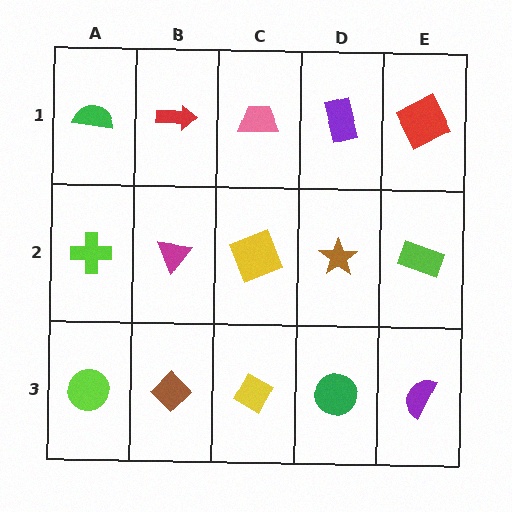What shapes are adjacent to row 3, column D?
A brown star (row 2, column D), a yellow diamond (row 3, column C), a purple semicircle (row 3, column E).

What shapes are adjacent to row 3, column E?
A lime rectangle (row 2, column E), a green circle (row 3, column D).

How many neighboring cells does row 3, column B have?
3.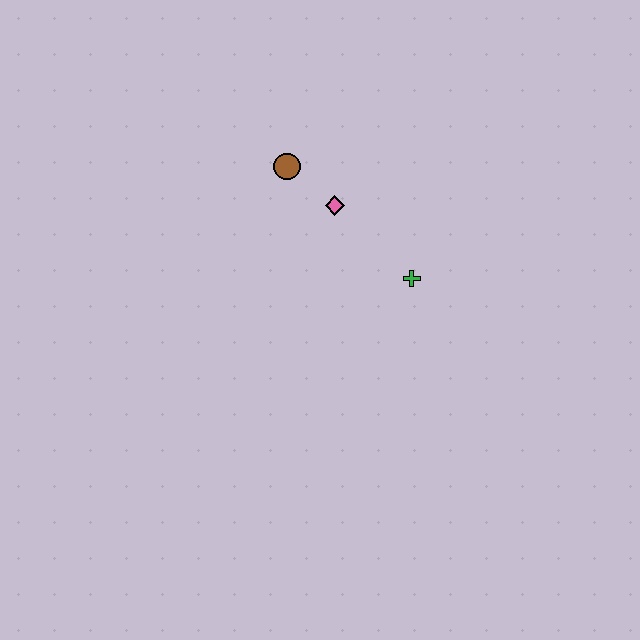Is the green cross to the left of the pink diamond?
No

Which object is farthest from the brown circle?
The green cross is farthest from the brown circle.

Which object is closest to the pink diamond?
The brown circle is closest to the pink diamond.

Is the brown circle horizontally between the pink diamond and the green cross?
No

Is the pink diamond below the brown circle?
Yes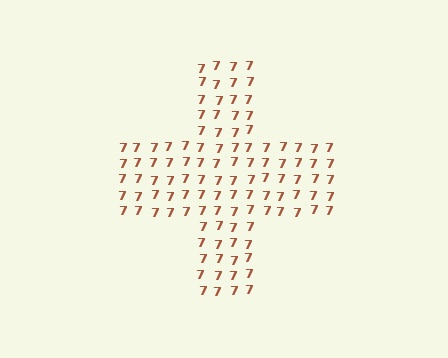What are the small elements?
The small elements are digit 7's.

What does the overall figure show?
The overall figure shows a cross.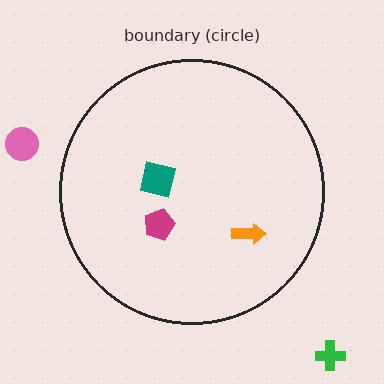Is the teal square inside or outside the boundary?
Inside.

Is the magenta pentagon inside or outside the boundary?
Inside.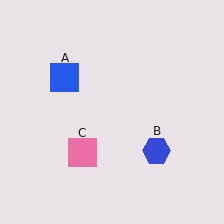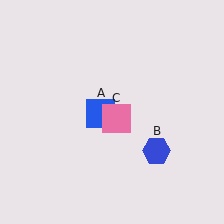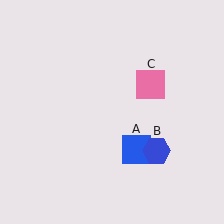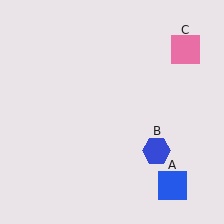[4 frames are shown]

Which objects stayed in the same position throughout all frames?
Blue hexagon (object B) remained stationary.